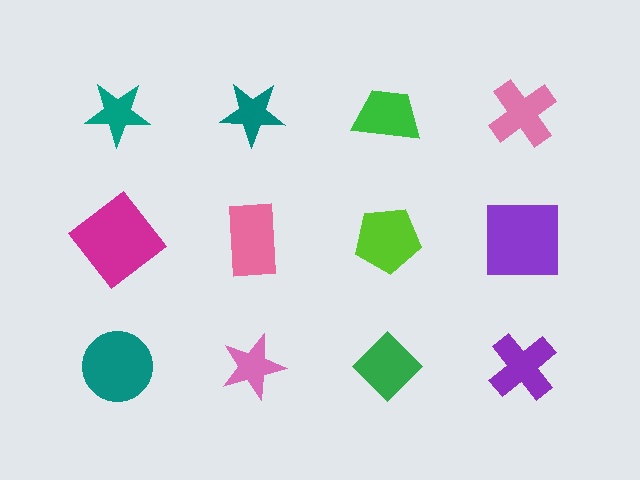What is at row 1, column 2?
A teal star.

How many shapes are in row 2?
4 shapes.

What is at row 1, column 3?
A green trapezoid.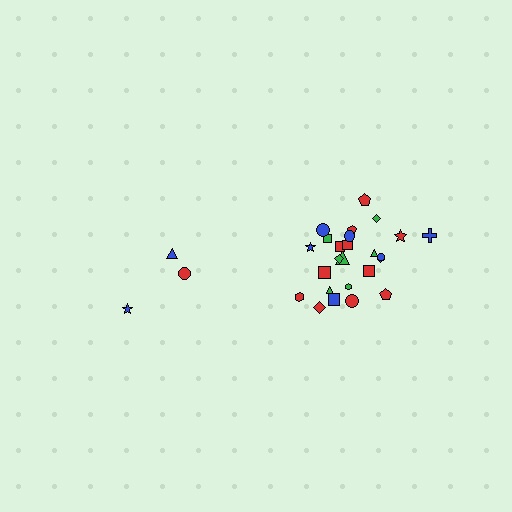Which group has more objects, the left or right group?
The right group.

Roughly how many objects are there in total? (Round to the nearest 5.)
Roughly 30 objects in total.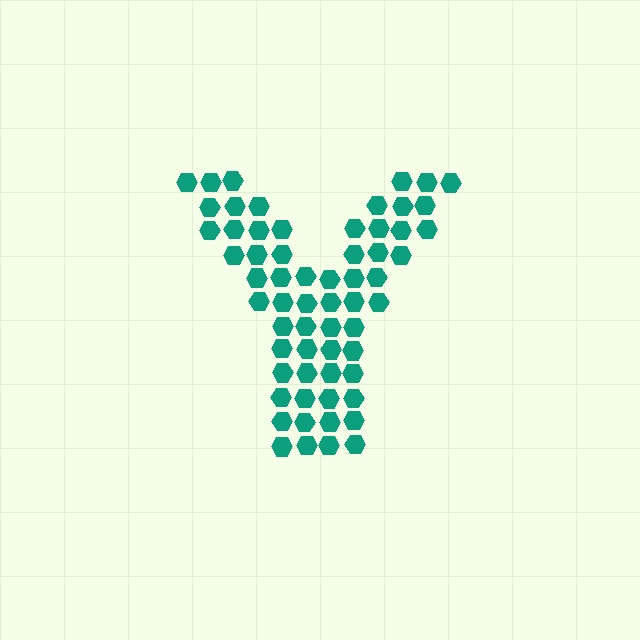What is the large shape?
The large shape is the letter Y.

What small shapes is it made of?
It is made of small hexagons.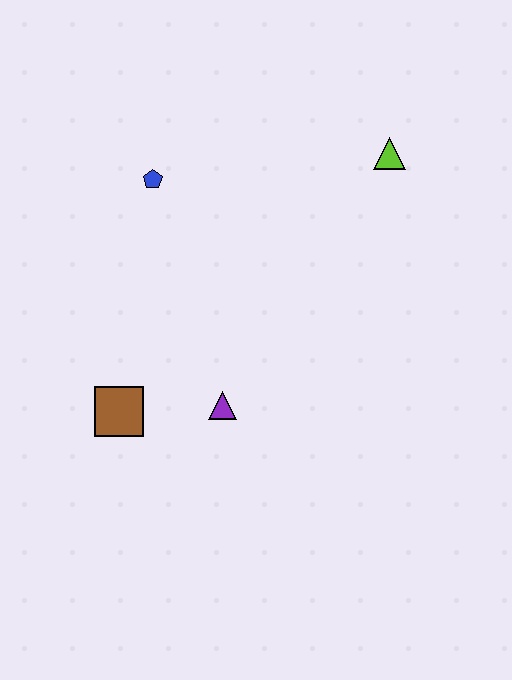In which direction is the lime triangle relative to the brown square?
The lime triangle is to the right of the brown square.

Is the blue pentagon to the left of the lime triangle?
Yes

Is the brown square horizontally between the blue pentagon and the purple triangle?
No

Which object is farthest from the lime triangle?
The brown square is farthest from the lime triangle.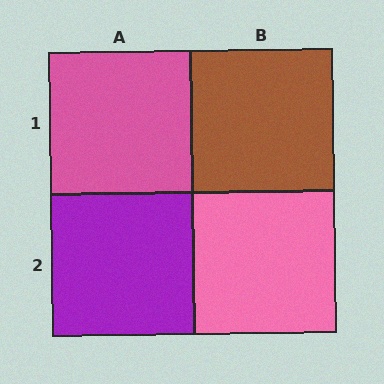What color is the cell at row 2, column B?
Pink.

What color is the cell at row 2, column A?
Purple.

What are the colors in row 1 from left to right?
Pink, brown.